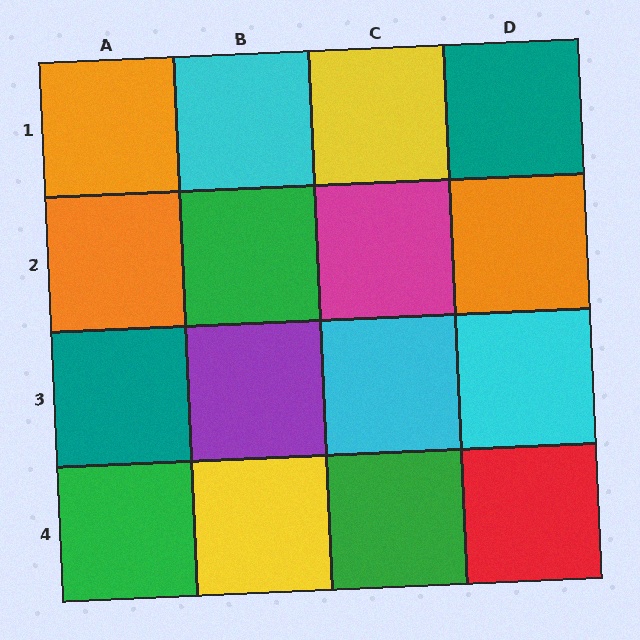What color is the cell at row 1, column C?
Yellow.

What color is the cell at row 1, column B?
Cyan.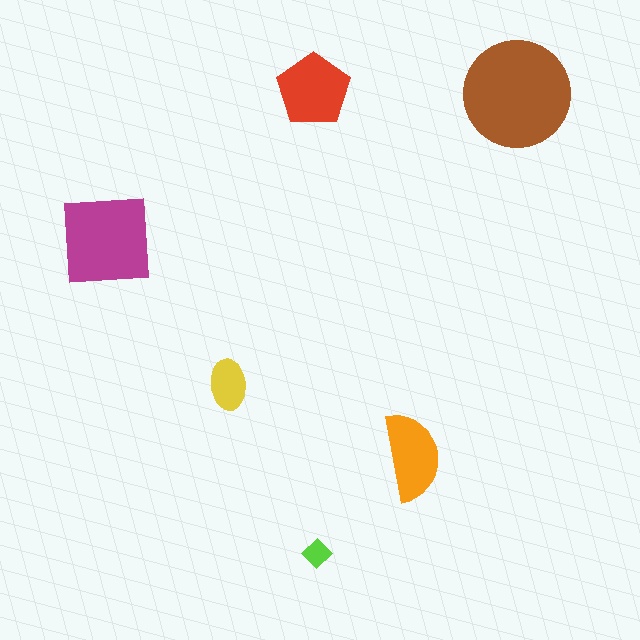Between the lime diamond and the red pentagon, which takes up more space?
The red pentagon.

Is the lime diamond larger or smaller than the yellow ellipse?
Smaller.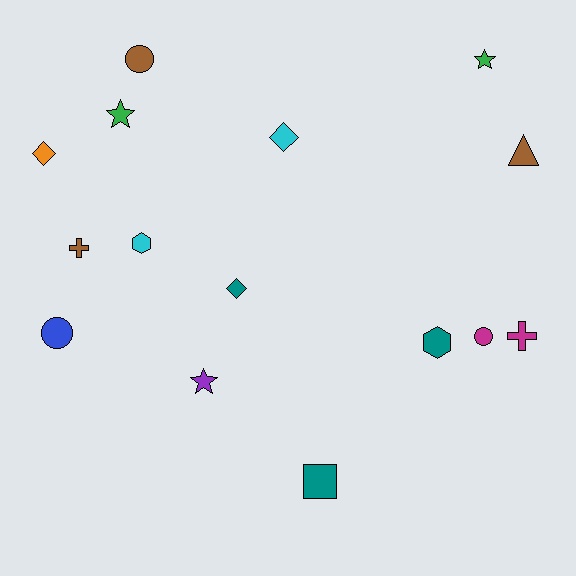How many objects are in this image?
There are 15 objects.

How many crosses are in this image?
There are 2 crosses.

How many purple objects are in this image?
There is 1 purple object.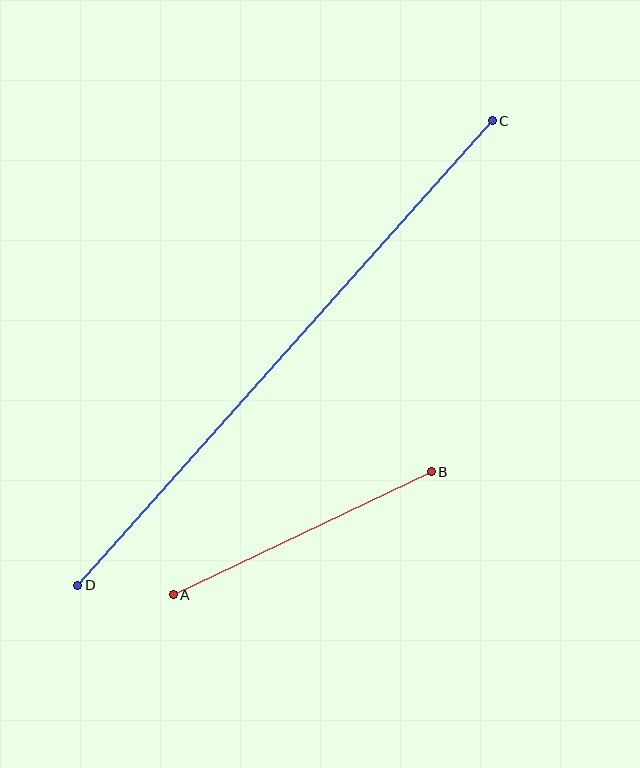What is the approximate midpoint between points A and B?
The midpoint is at approximately (302, 533) pixels.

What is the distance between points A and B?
The distance is approximately 286 pixels.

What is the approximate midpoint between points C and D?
The midpoint is at approximately (285, 353) pixels.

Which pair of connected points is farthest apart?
Points C and D are farthest apart.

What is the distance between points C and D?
The distance is approximately 623 pixels.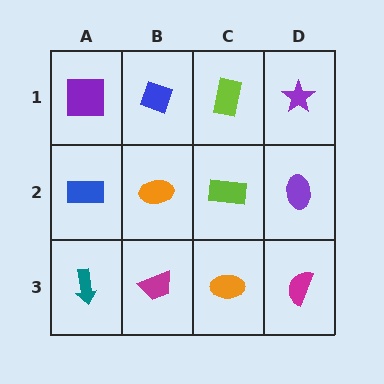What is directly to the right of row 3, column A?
A magenta trapezoid.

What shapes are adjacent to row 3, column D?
A purple ellipse (row 2, column D), an orange ellipse (row 3, column C).